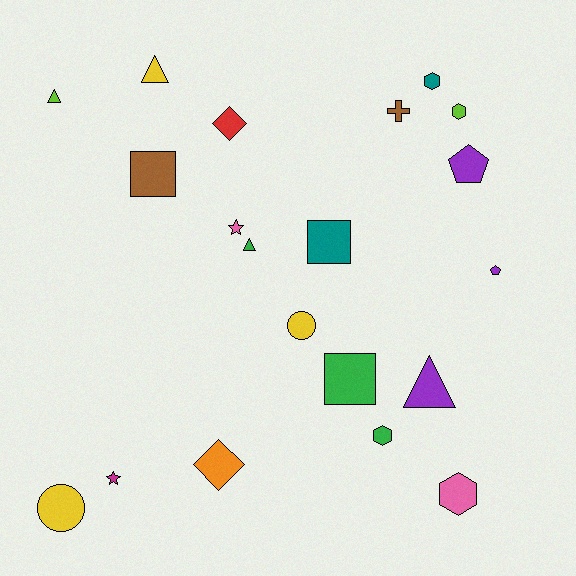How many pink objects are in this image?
There are 2 pink objects.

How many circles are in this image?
There are 2 circles.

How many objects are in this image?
There are 20 objects.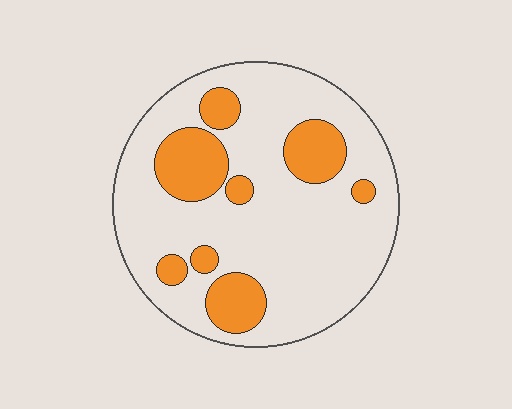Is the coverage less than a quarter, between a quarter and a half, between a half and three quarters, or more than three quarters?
Less than a quarter.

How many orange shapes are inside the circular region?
8.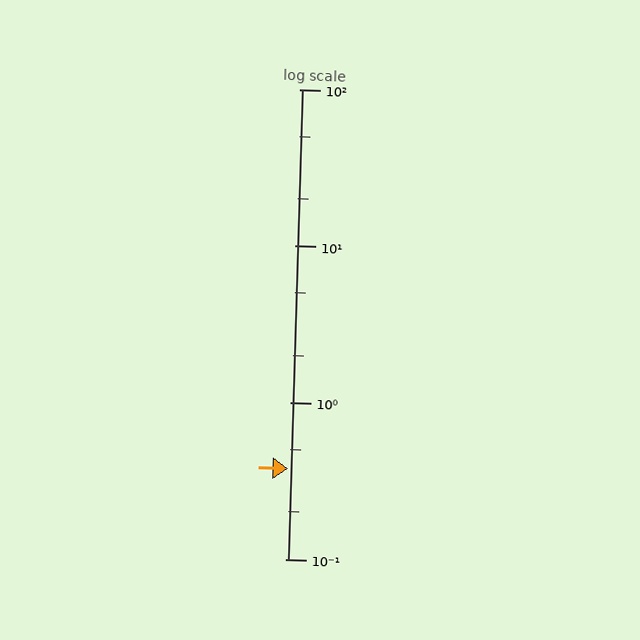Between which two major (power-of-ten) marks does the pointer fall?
The pointer is between 0.1 and 1.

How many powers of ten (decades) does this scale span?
The scale spans 3 decades, from 0.1 to 100.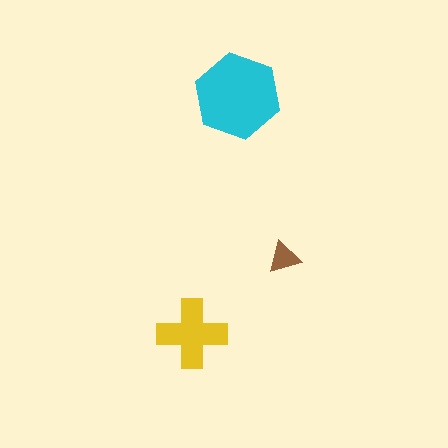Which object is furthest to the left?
The yellow cross is leftmost.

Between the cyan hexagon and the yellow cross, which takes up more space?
The cyan hexagon.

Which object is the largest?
The cyan hexagon.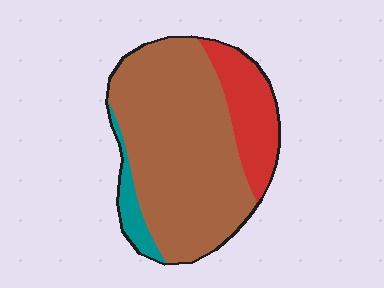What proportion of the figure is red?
Red takes up about one fifth (1/5) of the figure.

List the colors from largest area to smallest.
From largest to smallest: brown, red, teal.